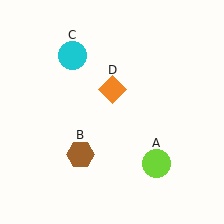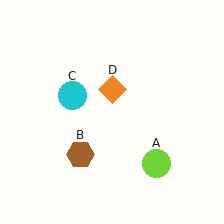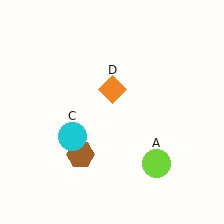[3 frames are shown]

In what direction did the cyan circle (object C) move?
The cyan circle (object C) moved down.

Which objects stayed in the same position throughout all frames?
Lime circle (object A) and brown hexagon (object B) and orange diamond (object D) remained stationary.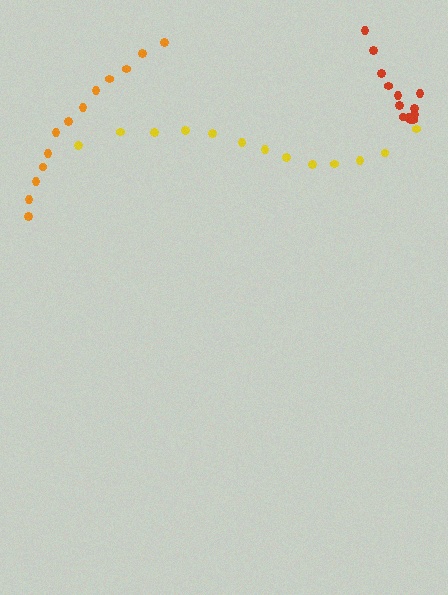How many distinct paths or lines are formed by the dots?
There are 3 distinct paths.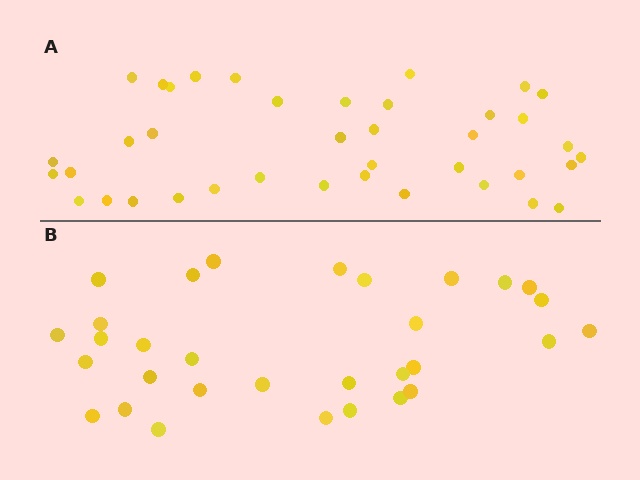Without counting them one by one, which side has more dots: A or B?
Region A (the top region) has more dots.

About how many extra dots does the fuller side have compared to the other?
Region A has roughly 8 or so more dots than region B.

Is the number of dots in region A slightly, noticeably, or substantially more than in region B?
Region A has noticeably more, but not dramatically so. The ratio is roughly 1.3 to 1.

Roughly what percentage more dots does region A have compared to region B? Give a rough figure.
About 25% more.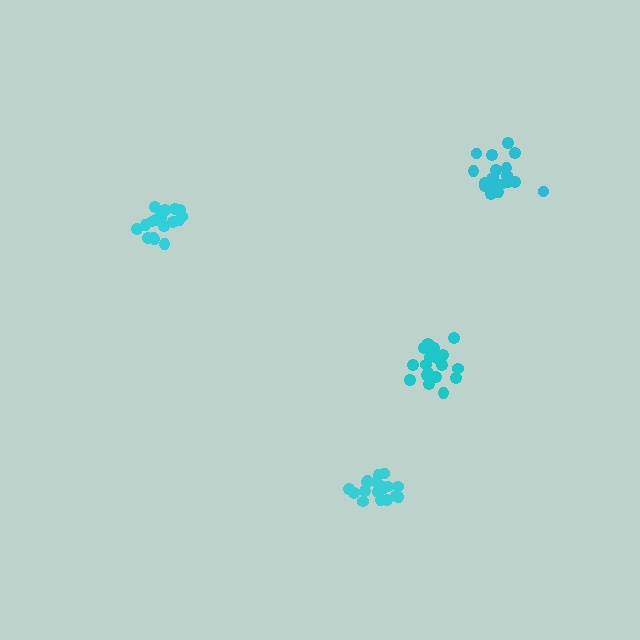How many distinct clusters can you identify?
There are 4 distinct clusters.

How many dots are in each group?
Group 1: 18 dots, Group 2: 18 dots, Group 3: 19 dots, Group 4: 19 dots (74 total).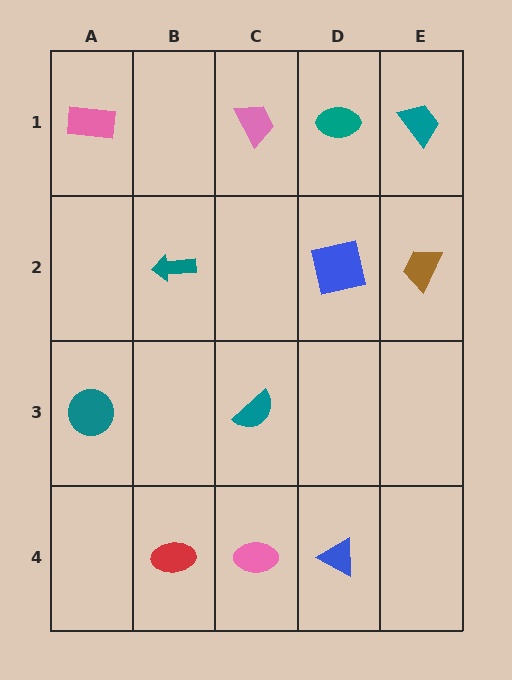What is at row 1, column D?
A teal ellipse.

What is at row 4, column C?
A pink ellipse.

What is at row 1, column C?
A pink trapezoid.